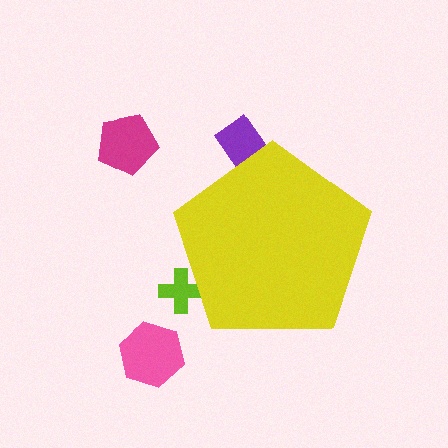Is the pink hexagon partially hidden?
No, the pink hexagon is fully visible.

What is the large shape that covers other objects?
A yellow pentagon.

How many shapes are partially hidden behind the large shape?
2 shapes are partially hidden.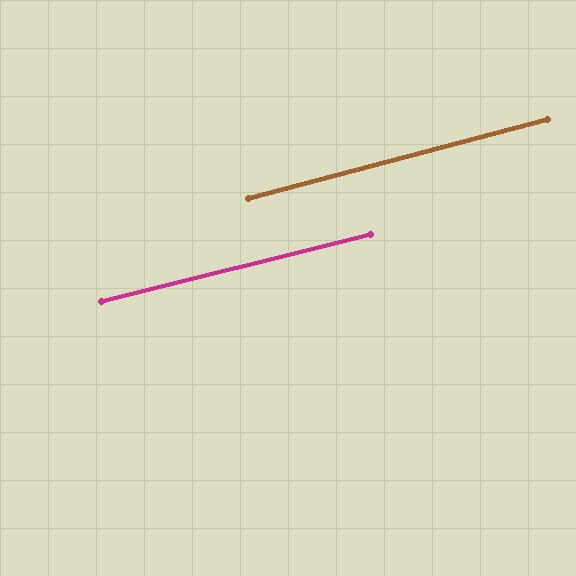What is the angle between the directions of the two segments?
Approximately 1 degree.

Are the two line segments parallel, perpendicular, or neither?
Parallel — their directions differ by only 0.9°.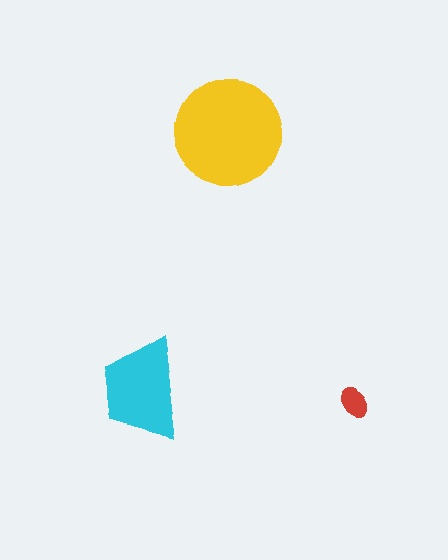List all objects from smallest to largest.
The red ellipse, the cyan trapezoid, the yellow circle.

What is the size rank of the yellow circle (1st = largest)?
1st.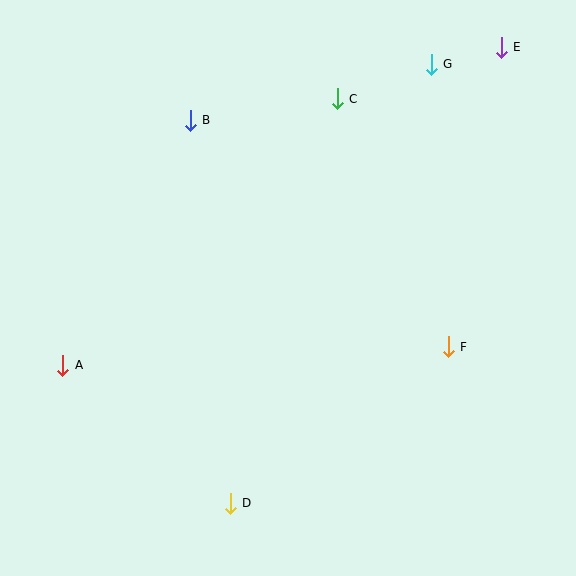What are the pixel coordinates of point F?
Point F is at (448, 347).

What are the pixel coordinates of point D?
Point D is at (230, 503).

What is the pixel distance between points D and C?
The distance between D and C is 419 pixels.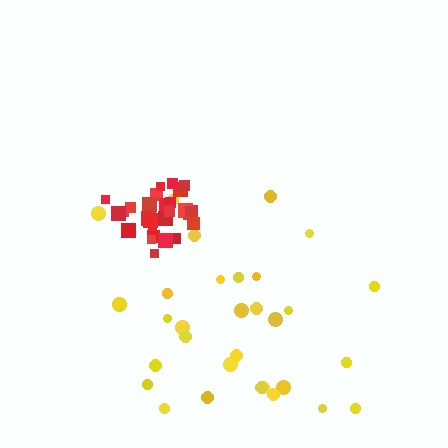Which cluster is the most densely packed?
Red.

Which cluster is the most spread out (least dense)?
Yellow.